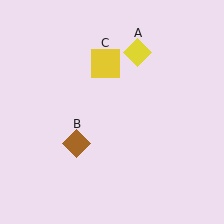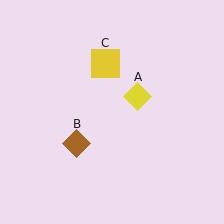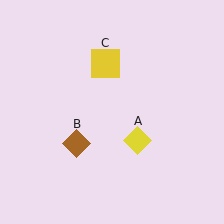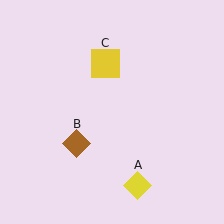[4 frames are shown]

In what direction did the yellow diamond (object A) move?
The yellow diamond (object A) moved down.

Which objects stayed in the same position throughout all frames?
Brown diamond (object B) and yellow square (object C) remained stationary.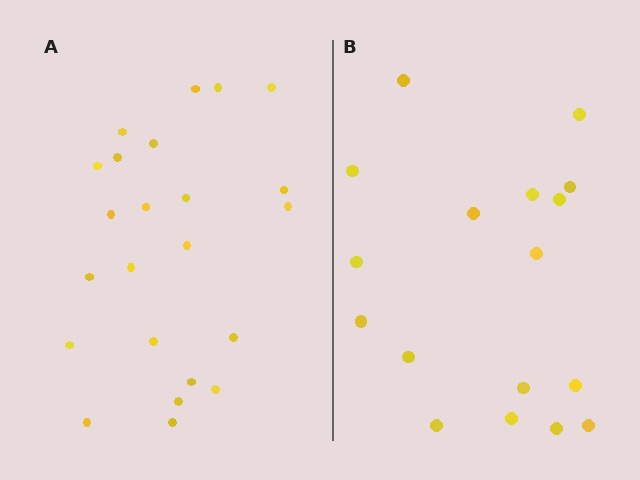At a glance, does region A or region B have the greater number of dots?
Region A (the left region) has more dots.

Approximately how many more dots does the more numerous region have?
Region A has about 6 more dots than region B.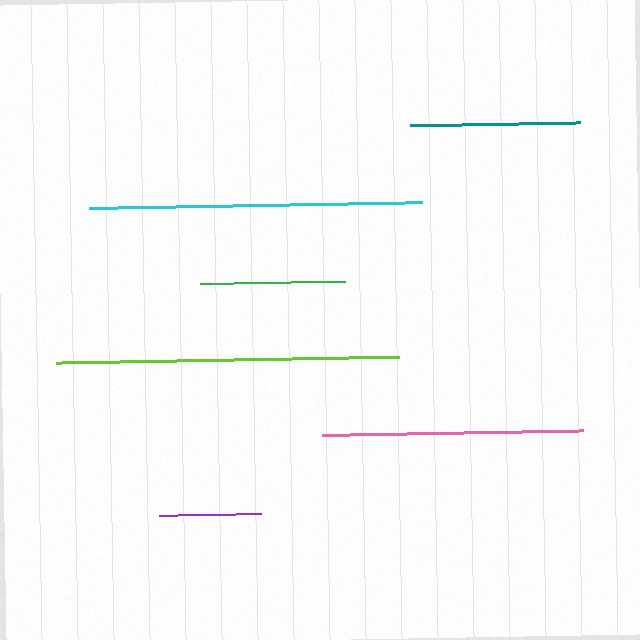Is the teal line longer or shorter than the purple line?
The teal line is longer than the purple line.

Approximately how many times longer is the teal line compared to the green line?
The teal line is approximately 1.2 times the length of the green line.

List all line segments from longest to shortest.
From longest to shortest: lime, cyan, pink, teal, green, purple.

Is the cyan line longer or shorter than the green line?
The cyan line is longer than the green line.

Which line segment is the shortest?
The purple line is the shortest at approximately 102 pixels.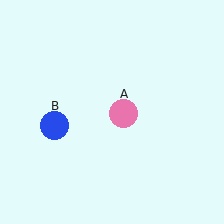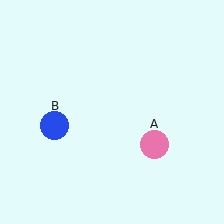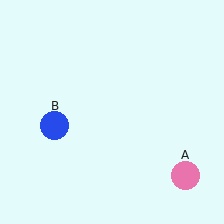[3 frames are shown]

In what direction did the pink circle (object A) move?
The pink circle (object A) moved down and to the right.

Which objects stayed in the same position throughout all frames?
Blue circle (object B) remained stationary.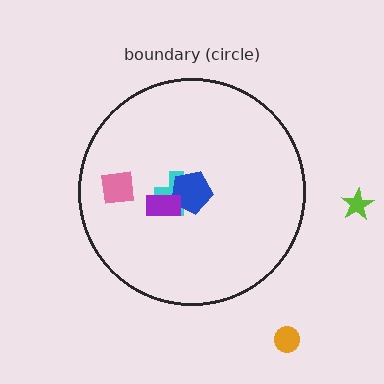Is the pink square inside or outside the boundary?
Inside.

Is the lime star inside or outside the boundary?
Outside.